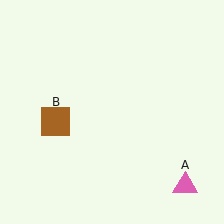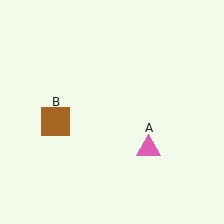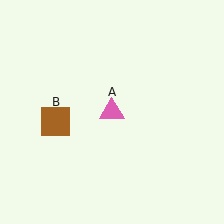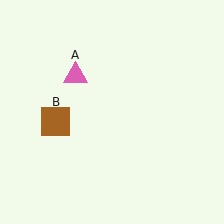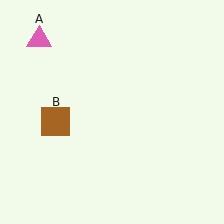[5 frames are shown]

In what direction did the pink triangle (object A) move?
The pink triangle (object A) moved up and to the left.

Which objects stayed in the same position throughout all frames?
Brown square (object B) remained stationary.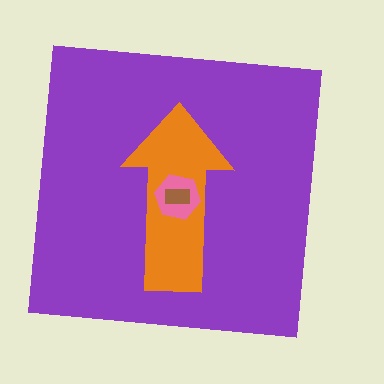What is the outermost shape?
The purple square.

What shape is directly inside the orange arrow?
The pink hexagon.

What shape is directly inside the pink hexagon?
The brown rectangle.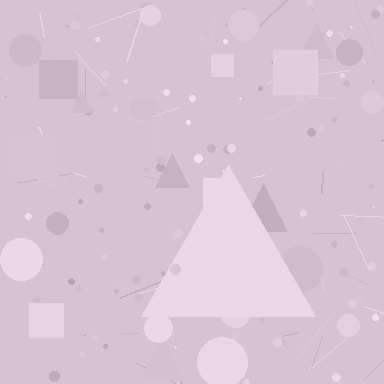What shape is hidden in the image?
A triangle is hidden in the image.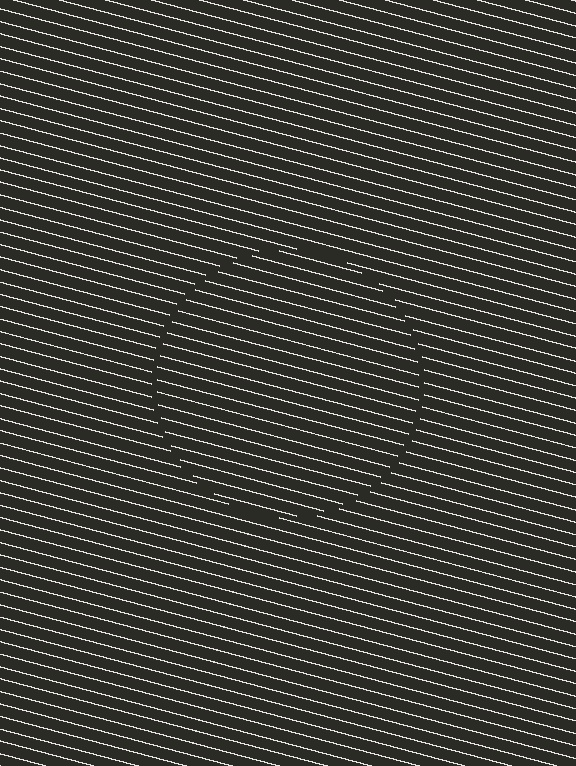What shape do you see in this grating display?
An illusory circle. The interior of the shape contains the same grating, shifted by half a period — the contour is defined by the phase discontinuity where line-ends from the inner and outer gratings abut.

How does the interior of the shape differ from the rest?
The interior of the shape contains the same grating, shifted by half a period — the contour is defined by the phase discontinuity where line-ends from the inner and outer gratings abut.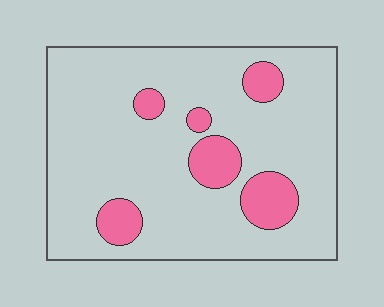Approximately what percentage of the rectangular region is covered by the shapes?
Approximately 15%.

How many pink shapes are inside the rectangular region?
6.